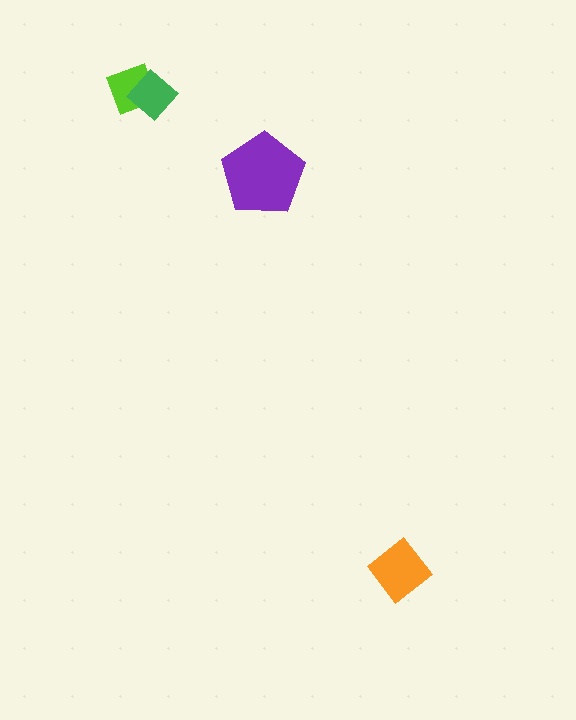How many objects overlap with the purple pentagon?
0 objects overlap with the purple pentagon.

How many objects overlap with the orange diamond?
0 objects overlap with the orange diamond.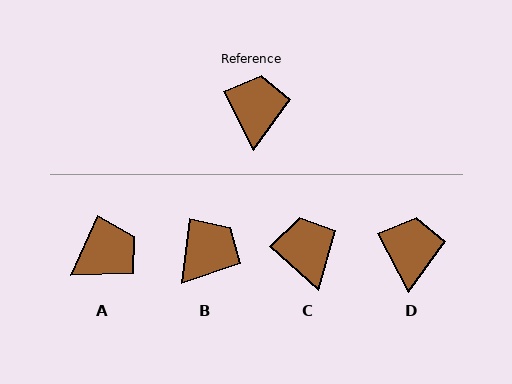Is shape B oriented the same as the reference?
No, it is off by about 35 degrees.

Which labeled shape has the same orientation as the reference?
D.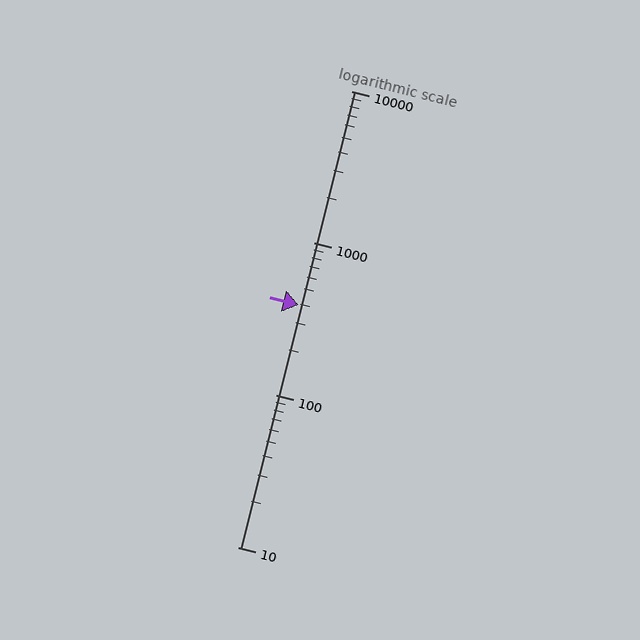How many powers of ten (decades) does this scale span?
The scale spans 3 decades, from 10 to 10000.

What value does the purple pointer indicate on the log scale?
The pointer indicates approximately 390.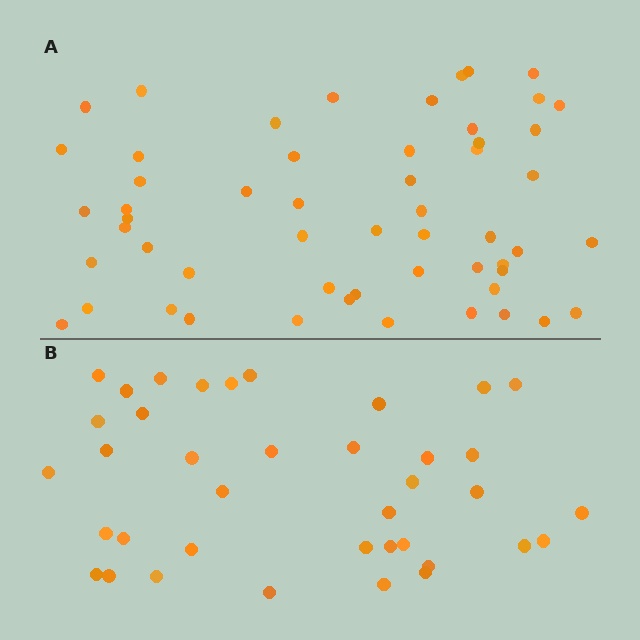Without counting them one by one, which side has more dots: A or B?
Region A (the top region) has more dots.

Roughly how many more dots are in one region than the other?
Region A has approximately 15 more dots than region B.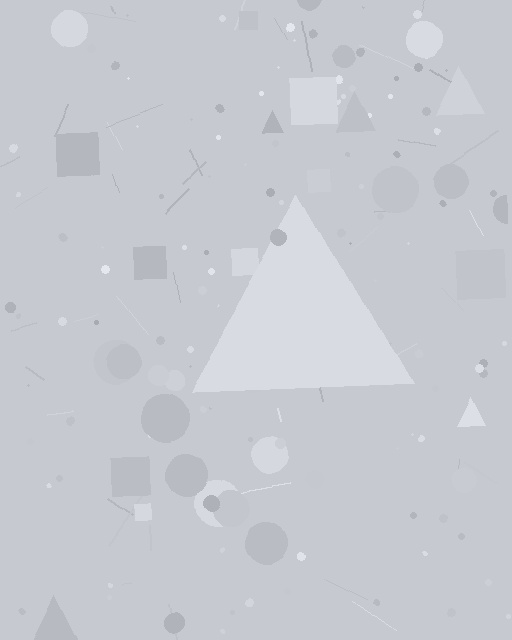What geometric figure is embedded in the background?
A triangle is embedded in the background.